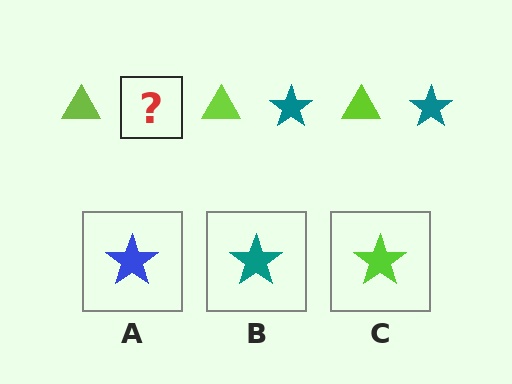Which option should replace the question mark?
Option B.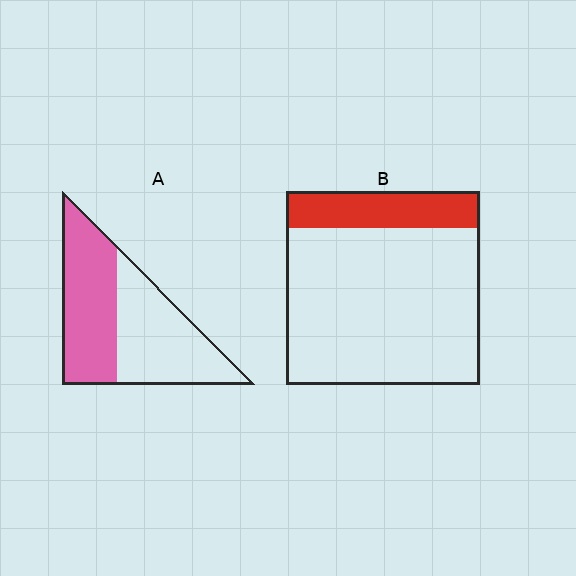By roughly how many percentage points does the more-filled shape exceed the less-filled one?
By roughly 30 percentage points (A over B).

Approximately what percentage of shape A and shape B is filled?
A is approximately 50% and B is approximately 20%.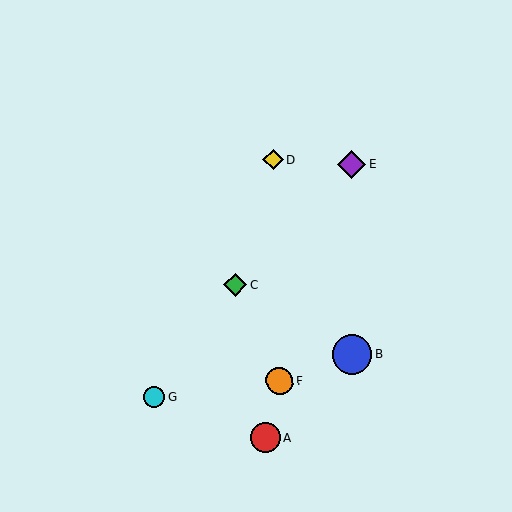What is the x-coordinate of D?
Object D is at x≈273.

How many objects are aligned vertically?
2 objects (B, E) are aligned vertically.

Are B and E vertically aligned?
Yes, both are at x≈352.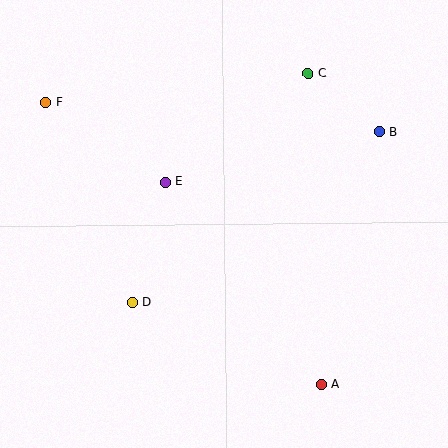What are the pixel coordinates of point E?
Point E is at (165, 182).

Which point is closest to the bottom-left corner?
Point D is closest to the bottom-left corner.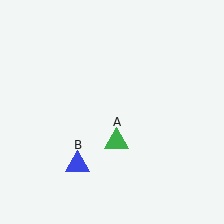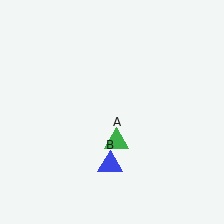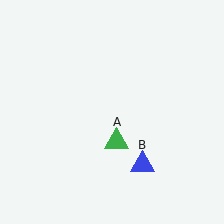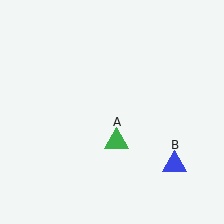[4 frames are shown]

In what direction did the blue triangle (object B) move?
The blue triangle (object B) moved right.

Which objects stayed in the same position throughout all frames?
Green triangle (object A) remained stationary.